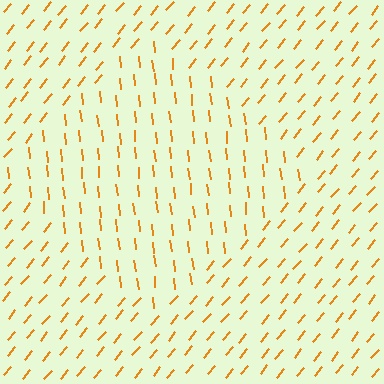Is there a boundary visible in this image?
Yes, there is a texture boundary formed by a change in line orientation.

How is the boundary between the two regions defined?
The boundary is defined purely by a change in line orientation (approximately 45 degrees difference). All lines are the same color and thickness.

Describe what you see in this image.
The image is filled with small orange line segments. A diamond region in the image has lines oriented differently from the surrounding lines, creating a visible texture boundary.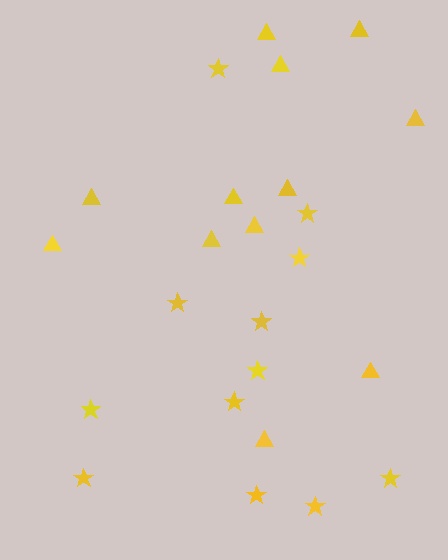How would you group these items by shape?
There are 2 groups: one group of stars (12) and one group of triangles (12).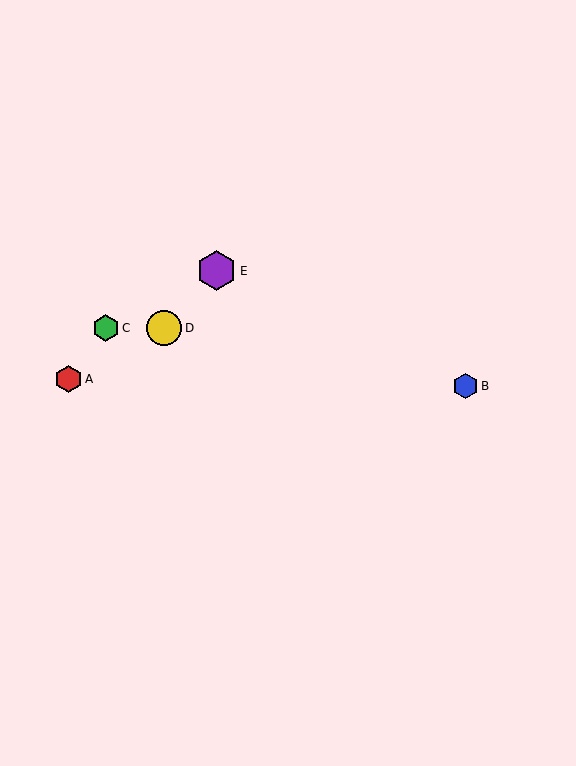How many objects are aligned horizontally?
2 objects (C, D) are aligned horizontally.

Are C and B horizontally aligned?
No, C is at y≈328 and B is at y≈386.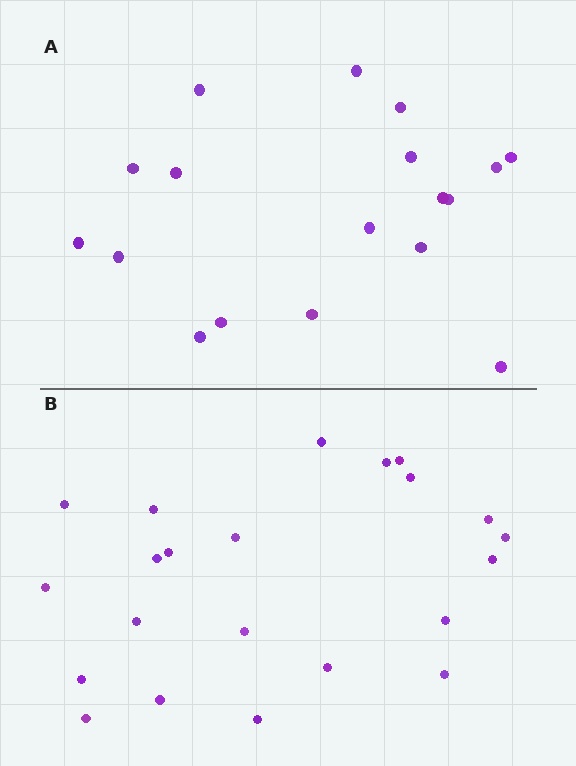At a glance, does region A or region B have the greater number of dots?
Region B (the bottom region) has more dots.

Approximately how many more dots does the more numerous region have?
Region B has about 4 more dots than region A.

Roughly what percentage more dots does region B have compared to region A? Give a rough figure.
About 20% more.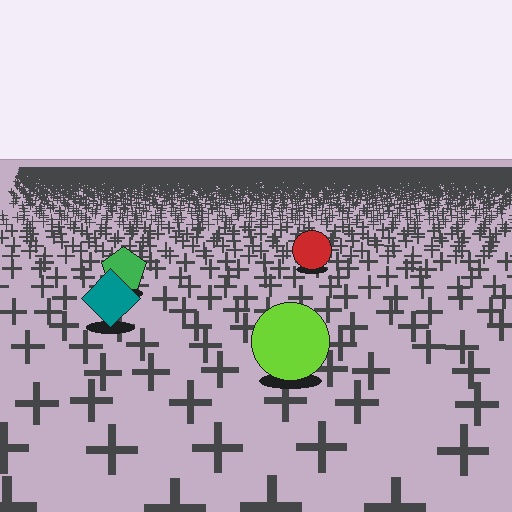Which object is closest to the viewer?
The lime circle is closest. The texture marks near it are larger and more spread out.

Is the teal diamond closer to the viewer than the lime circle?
No. The lime circle is closer — you can tell from the texture gradient: the ground texture is coarser near it.